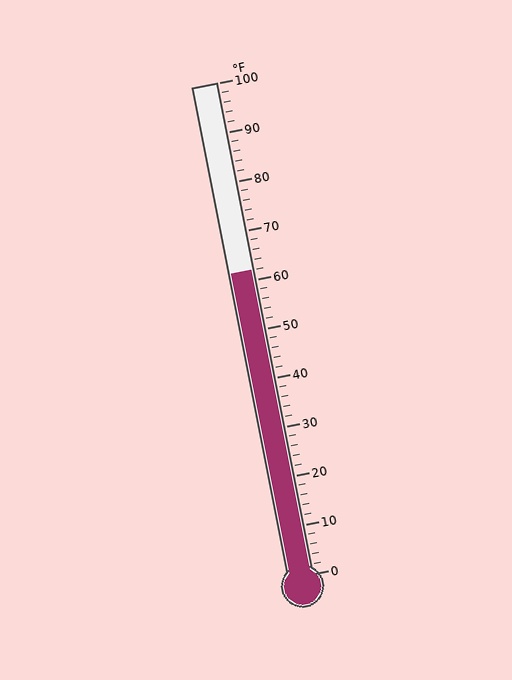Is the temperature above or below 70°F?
The temperature is below 70°F.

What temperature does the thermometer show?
The thermometer shows approximately 62°F.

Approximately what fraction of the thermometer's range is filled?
The thermometer is filled to approximately 60% of its range.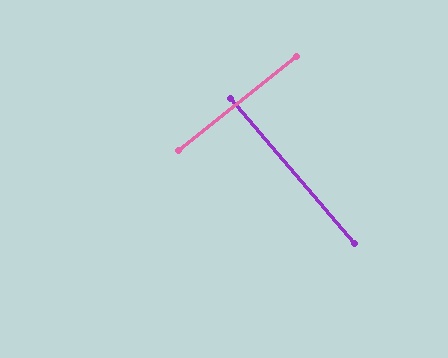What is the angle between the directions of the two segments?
Approximately 88 degrees.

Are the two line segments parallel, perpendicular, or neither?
Perpendicular — they meet at approximately 88°.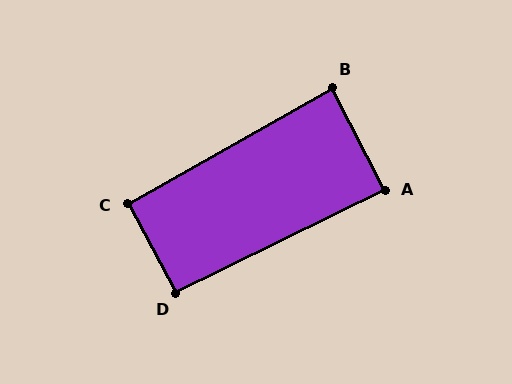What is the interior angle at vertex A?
Approximately 89 degrees (approximately right).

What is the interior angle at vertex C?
Approximately 91 degrees (approximately right).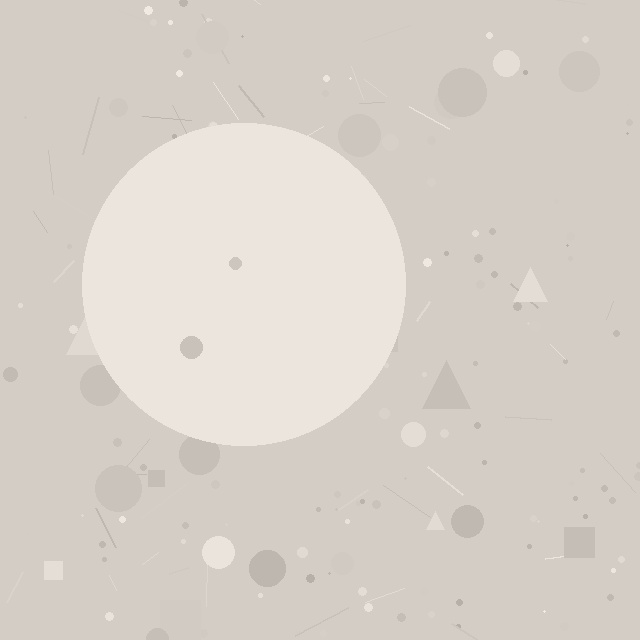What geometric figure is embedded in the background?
A circle is embedded in the background.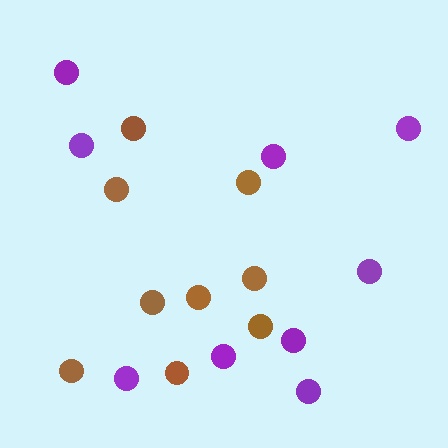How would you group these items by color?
There are 2 groups: one group of purple circles (9) and one group of brown circles (9).